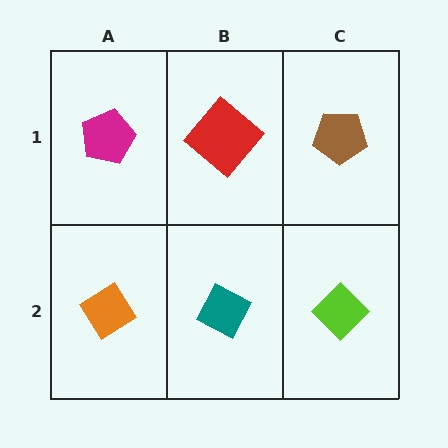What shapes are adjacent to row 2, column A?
A magenta pentagon (row 1, column A), a teal diamond (row 2, column B).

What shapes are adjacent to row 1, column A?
An orange diamond (row 2, column A), a red diamond (row 1, column B).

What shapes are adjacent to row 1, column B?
A teal diamond (row 2, column B), a magenta pentagon (row 1, column A), a brown pentagon (row 1, column C).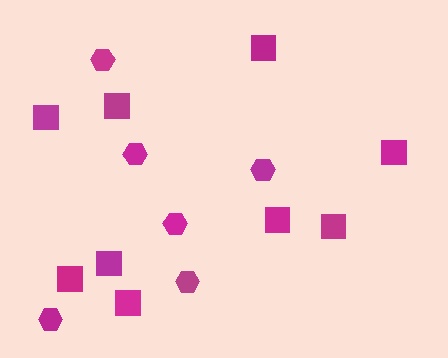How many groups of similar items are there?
There are 2 groups: one group of squares (9) and one group of hexagons (6).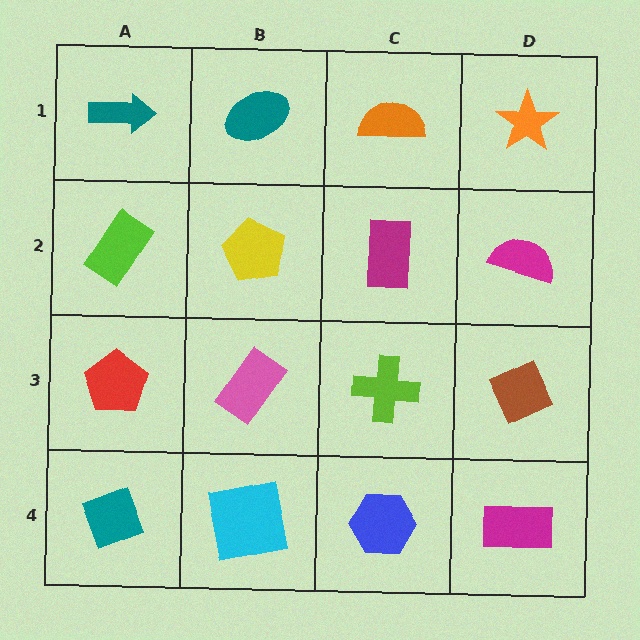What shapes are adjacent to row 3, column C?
A magenta rectangle (row 2, column C), a blue hexagon (row 4, column C), a pink rectangle (row 3, column B), a brown diamond (row 3, column D).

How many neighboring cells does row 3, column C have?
4.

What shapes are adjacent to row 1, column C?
A magenta rectangle (row 2, column C), a teal ellipse (row 1, column B), an orange star (row 1, column D).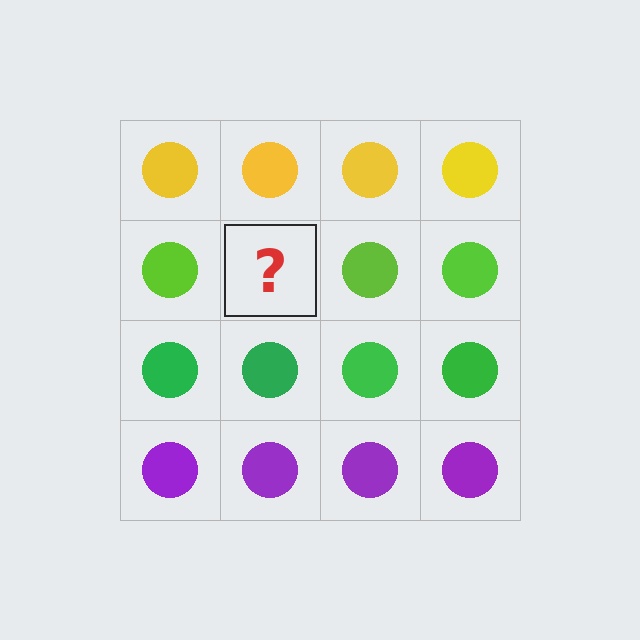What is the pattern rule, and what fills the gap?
The rule is that each row has a consistent color. The gap should be filled with a lime circle.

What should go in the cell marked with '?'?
The missing cell should contain a lime circle.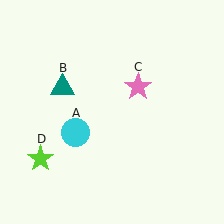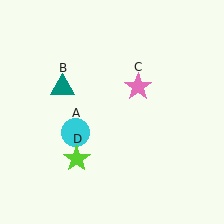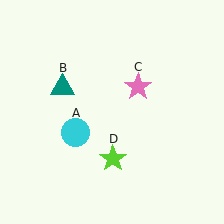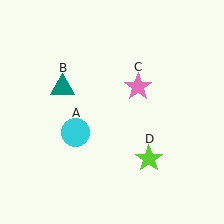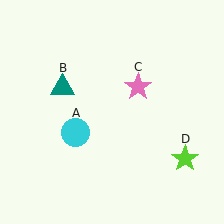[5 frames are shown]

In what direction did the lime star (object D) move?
The lime star (object D) moved right.